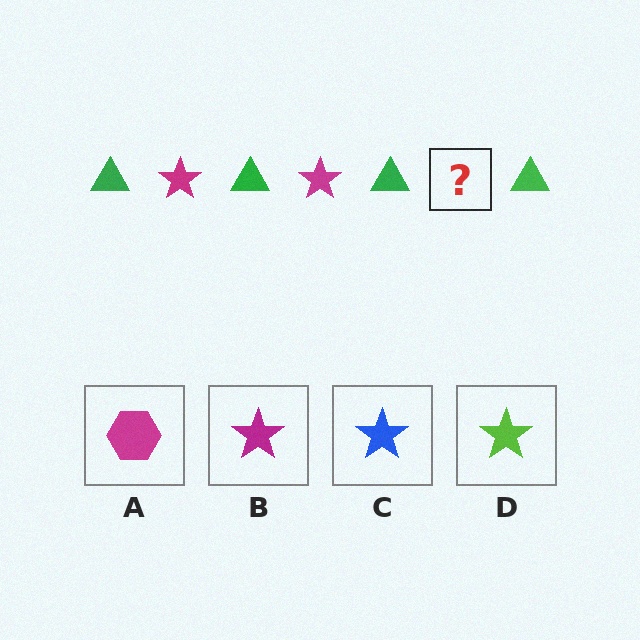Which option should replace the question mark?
Option B.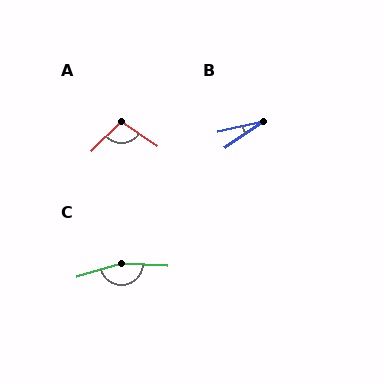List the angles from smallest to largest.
B (22°), A (101°), C (160°).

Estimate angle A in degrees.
Approximately 101 degrees.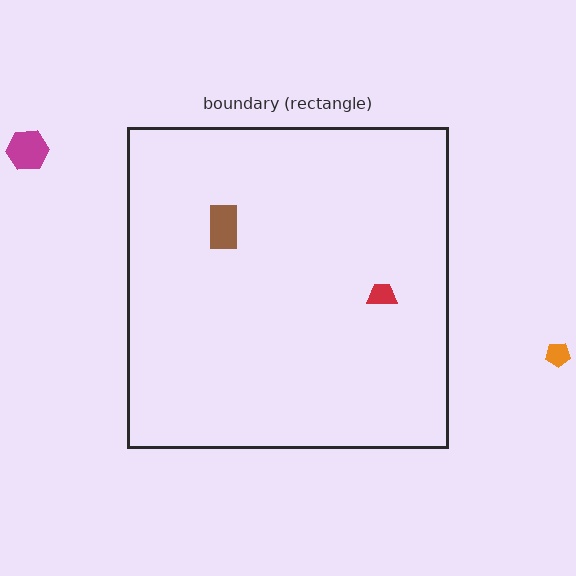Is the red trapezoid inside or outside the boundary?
Inside.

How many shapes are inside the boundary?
2 inside, 2 outside.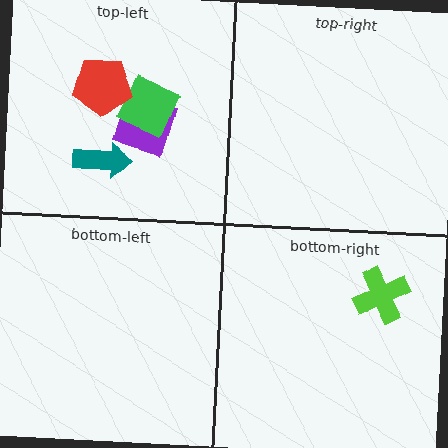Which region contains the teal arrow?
The top-left region.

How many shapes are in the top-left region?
4.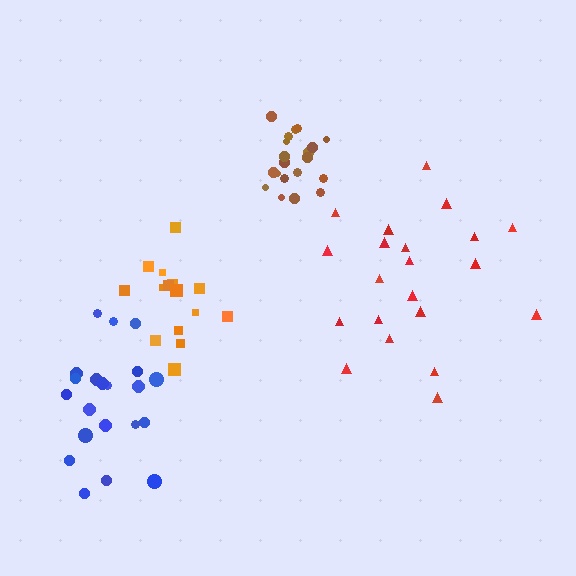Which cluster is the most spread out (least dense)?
Red.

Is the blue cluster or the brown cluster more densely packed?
Brown.